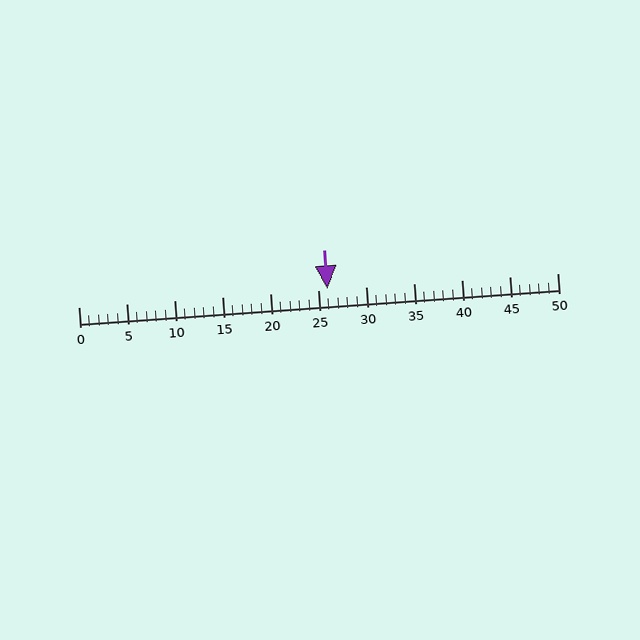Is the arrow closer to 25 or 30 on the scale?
The arrow is closer to 25.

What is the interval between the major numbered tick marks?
The major tick marks are spaced 5 units apart.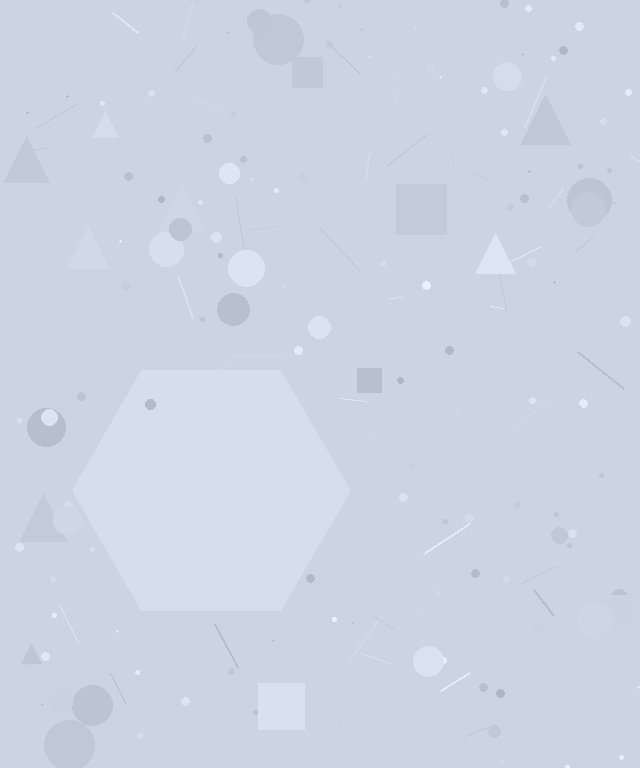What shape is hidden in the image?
A hexagon is hidden in the image.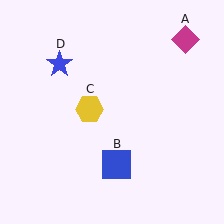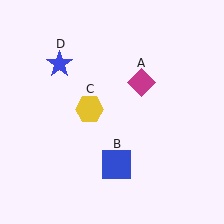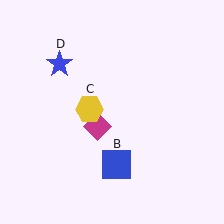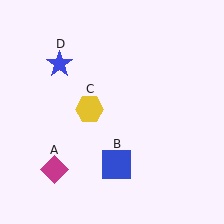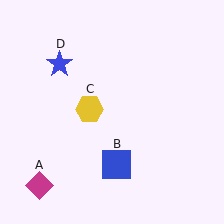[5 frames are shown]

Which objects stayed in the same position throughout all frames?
Blue square (object B) and yellow hexagon (object C) and blue star (object D) remained stationary.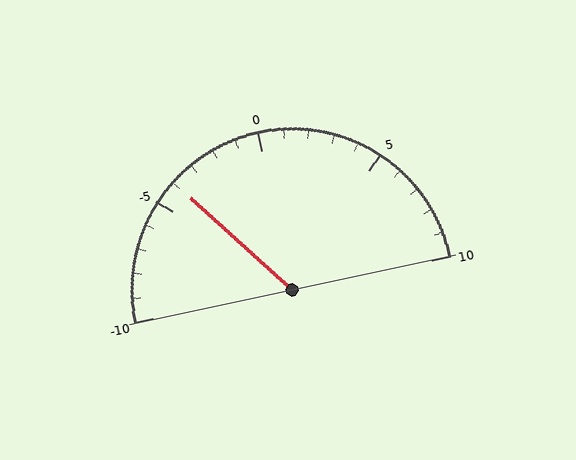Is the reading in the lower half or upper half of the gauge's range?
The reading is in the lower half of the range (-10 to 10).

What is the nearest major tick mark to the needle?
The nearest major tick mark is -5.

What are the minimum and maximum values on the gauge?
The gauge ranges from -10 to 10.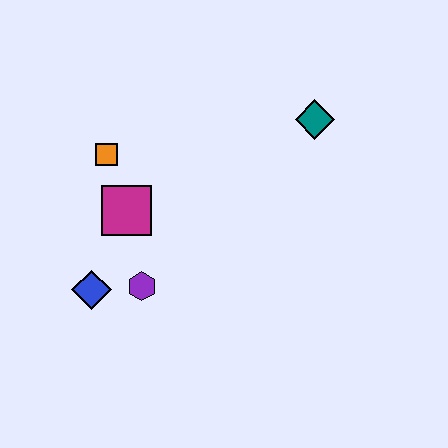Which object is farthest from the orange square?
The teal diamond is farthest from the orange square.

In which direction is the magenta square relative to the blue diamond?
The magenta square is above the blue diamond.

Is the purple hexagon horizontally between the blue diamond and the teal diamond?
Yes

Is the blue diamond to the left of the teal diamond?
Yes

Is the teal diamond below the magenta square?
No